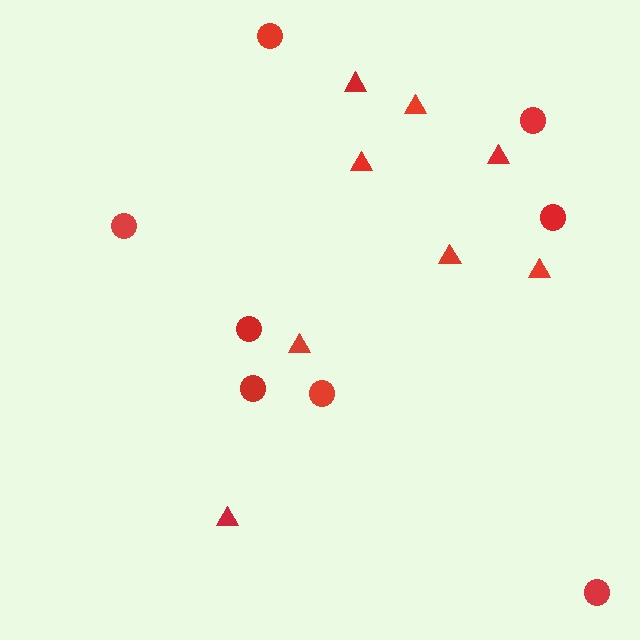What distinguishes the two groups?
There are 2 groups: one group of triangles (8) and one group of circles (8).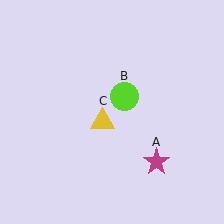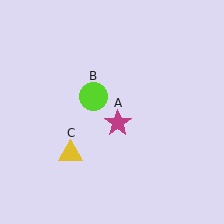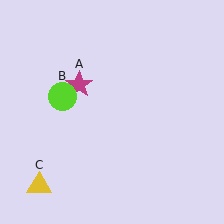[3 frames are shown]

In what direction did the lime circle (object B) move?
The lime circle (object B) moved left.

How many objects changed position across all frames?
3 objects changed position: magenta star (object A), lime circle (object B), yellow triangle (object C).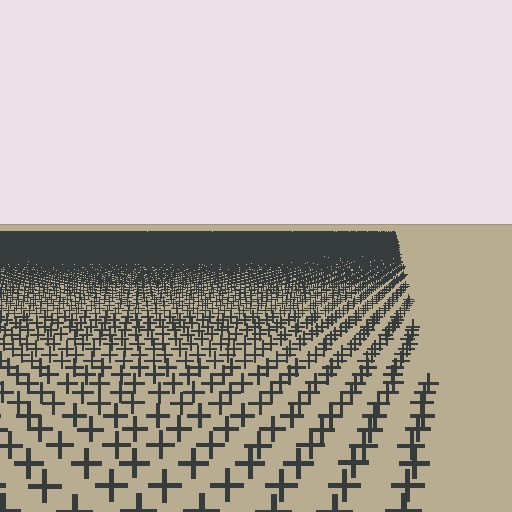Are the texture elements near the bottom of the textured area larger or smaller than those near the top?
Larger. Near the bottom, elements are closer to the viewer and appear at a bigger on-screen size.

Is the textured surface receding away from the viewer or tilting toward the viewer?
The surface is receding away from the viewer. Texture elements get smaller and denser toward the top.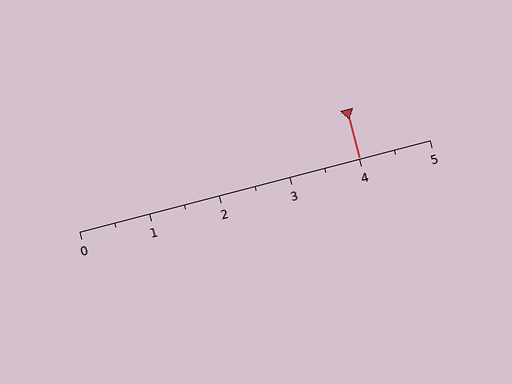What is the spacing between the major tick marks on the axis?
The major ticks are spaced 1 apart.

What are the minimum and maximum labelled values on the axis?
The axis runs from 0 to 5.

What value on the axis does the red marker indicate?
The marker indicates approximately 4.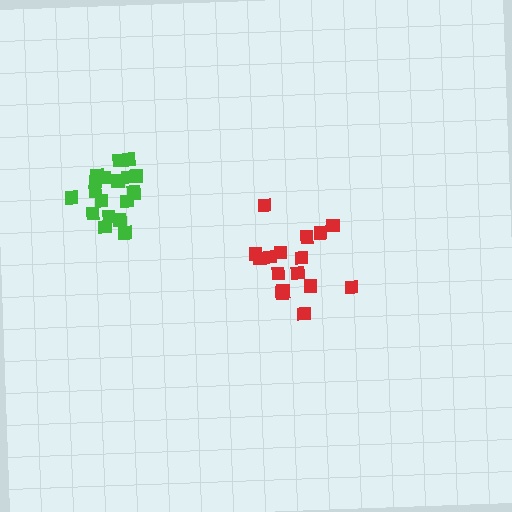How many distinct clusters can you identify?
There are 2 distinct clusters.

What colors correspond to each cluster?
The clusters are colored: red, green.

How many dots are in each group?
Group 1: 17 dots, Group 2: 20 dots (37 total).